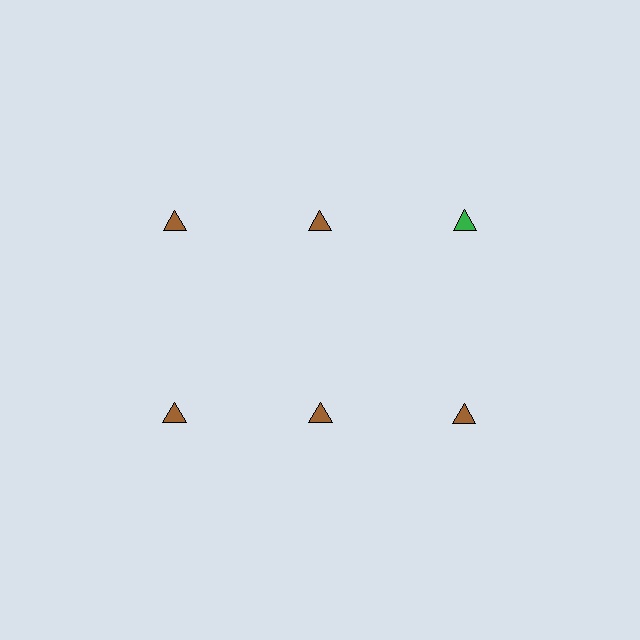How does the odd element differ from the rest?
It has a different color: green instead of brown.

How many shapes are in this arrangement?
There are 6 shapes arranged in a grid pattern.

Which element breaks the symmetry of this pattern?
The green triangle in the top row, center column breaks the symmetry. All other shapes are brown triangles.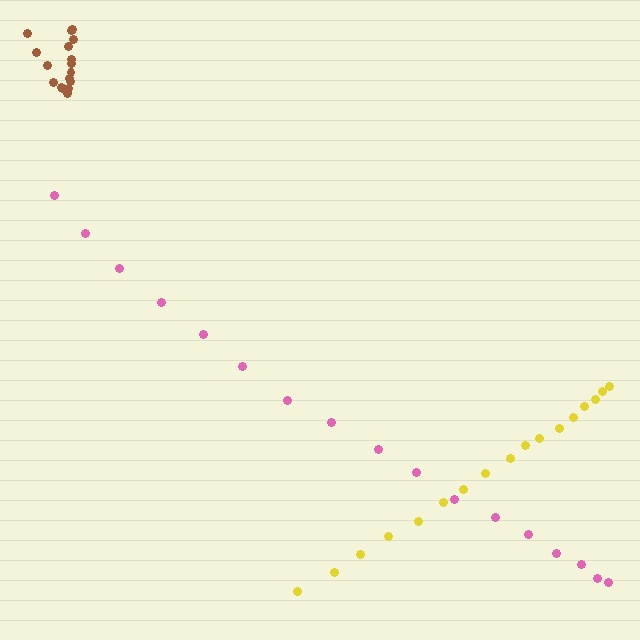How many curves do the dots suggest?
There are 3 distinct paths.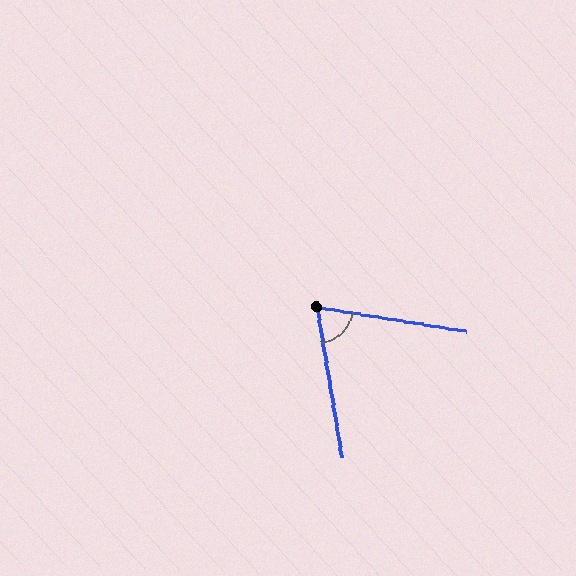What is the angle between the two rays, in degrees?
Approximately 71 degrees.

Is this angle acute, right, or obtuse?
It is acute.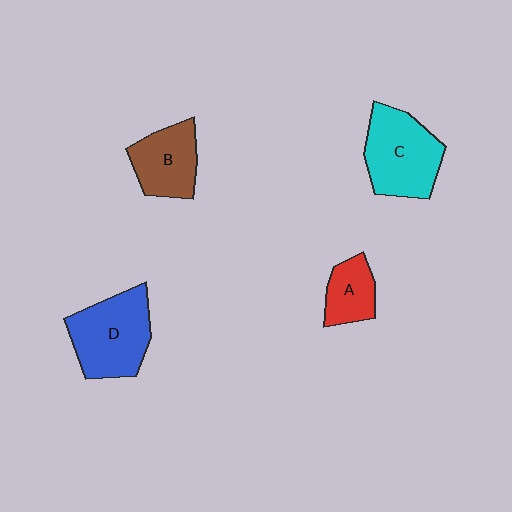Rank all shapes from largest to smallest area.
From largest to smallest: D (blue), C (cyan), B (brown), A (red).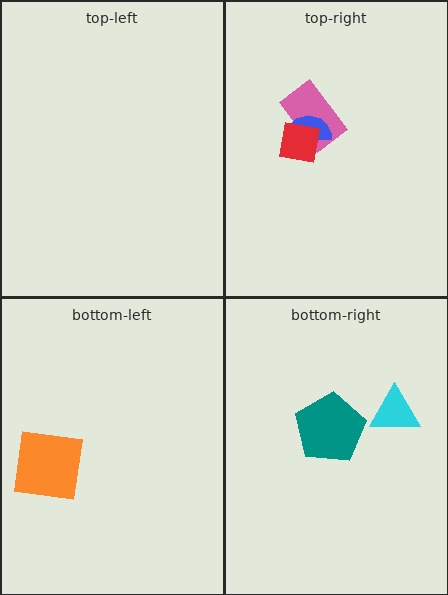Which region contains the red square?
The top-right region.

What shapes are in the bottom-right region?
The cyan triangle, the teal pentagon.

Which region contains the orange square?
The bottom-left region.